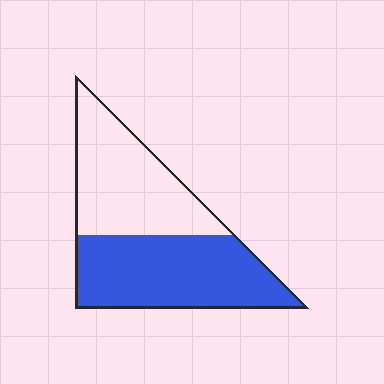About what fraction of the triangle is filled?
About one half (1/2).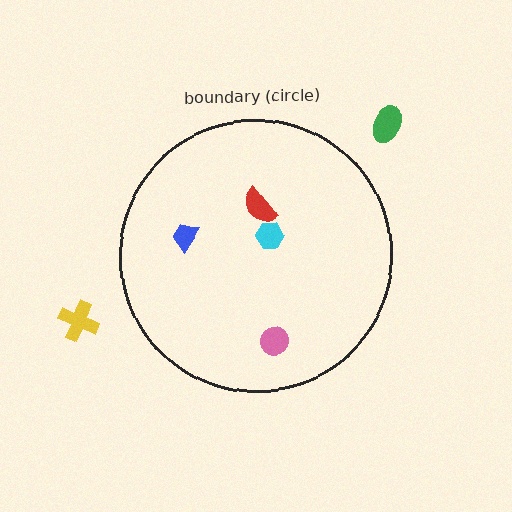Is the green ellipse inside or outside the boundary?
Outside.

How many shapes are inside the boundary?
4 inside, 2 outside.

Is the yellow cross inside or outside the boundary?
Outside.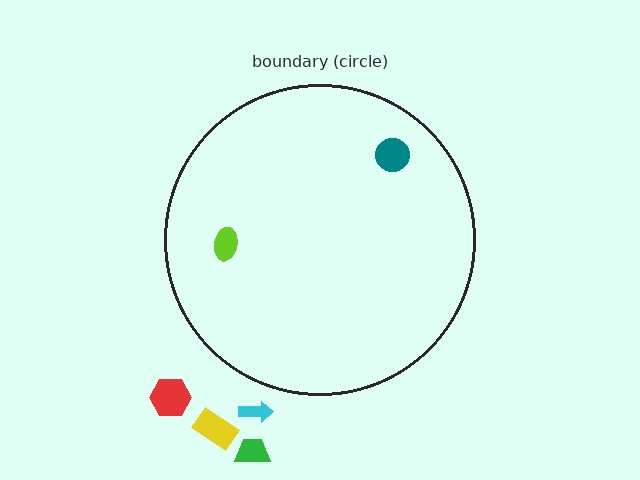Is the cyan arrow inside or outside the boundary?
Outside.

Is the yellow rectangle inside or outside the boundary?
Outside.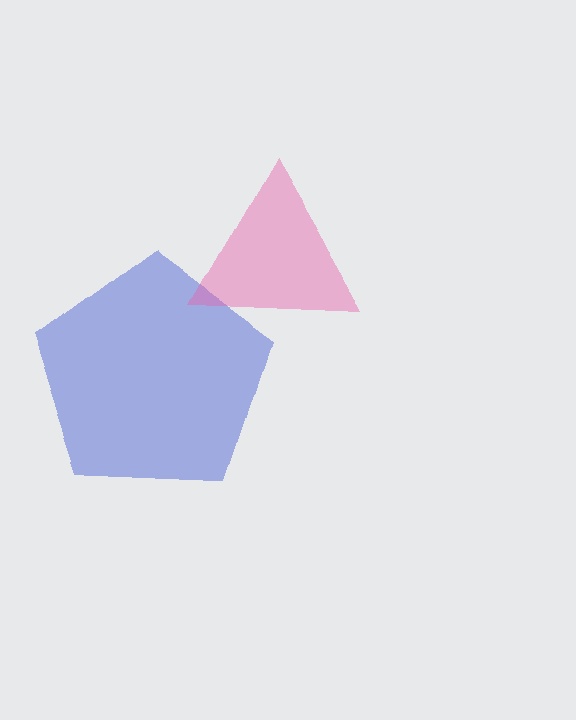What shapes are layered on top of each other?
The layered shapes are: a blue pentagon, a pink triangle.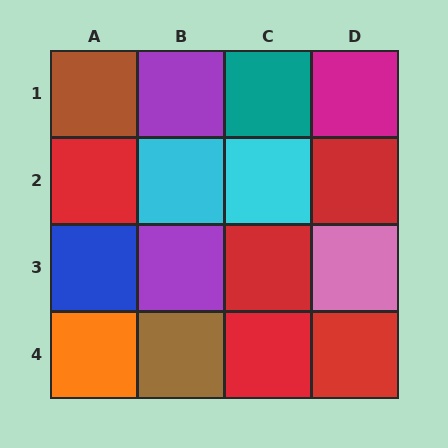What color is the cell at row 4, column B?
Brown.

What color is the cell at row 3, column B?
Purple.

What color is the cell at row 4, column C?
Red.